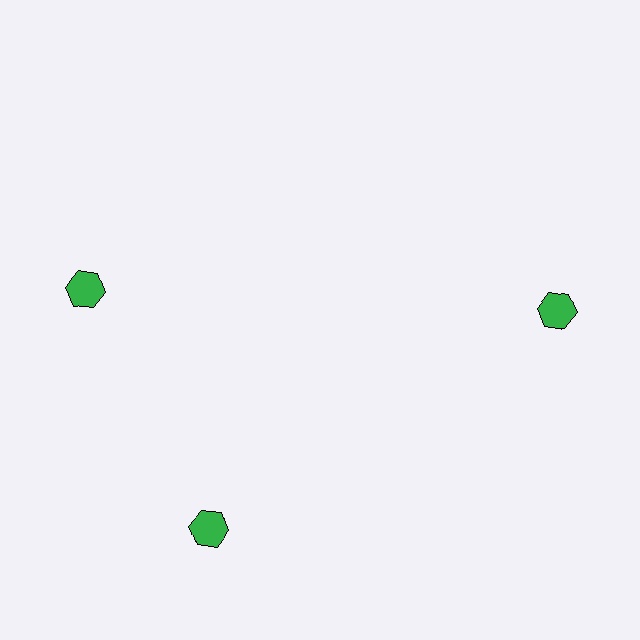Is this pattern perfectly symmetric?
No. The 3 green hexagons are arranged in a ring, but one element near the 11 o'clock position is rotated out of alignment along the ring, breaking the 3-fold rotational symmetry.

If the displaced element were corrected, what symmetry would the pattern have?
It would have 3-fold rotational symmetry — the pattern would map onto itself every 120 degrees.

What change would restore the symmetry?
The symmetry would be restored by rotating it back into even spacing with its neighbors so that all 3 hexagons sit at equal angles and equal distance from the center.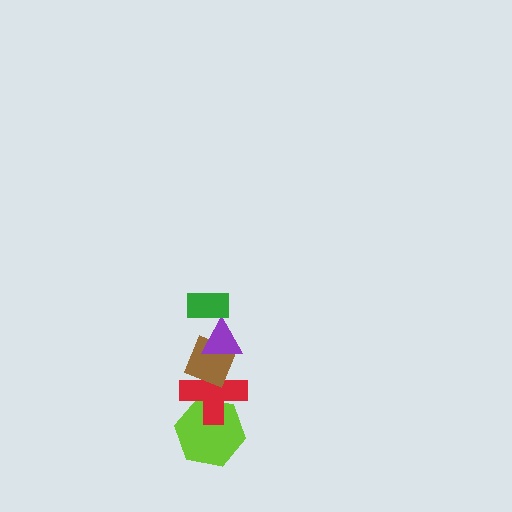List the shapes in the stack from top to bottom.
From top to bottom: the green rectangle, the purple triangle, the brown diamond, the red cross, the lime hexagon.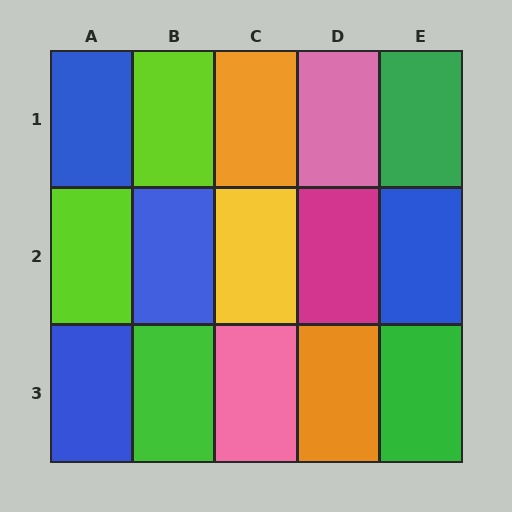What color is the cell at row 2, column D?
Magenta.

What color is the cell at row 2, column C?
Yellow.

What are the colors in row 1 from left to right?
Blue, lime, orange, pink, green.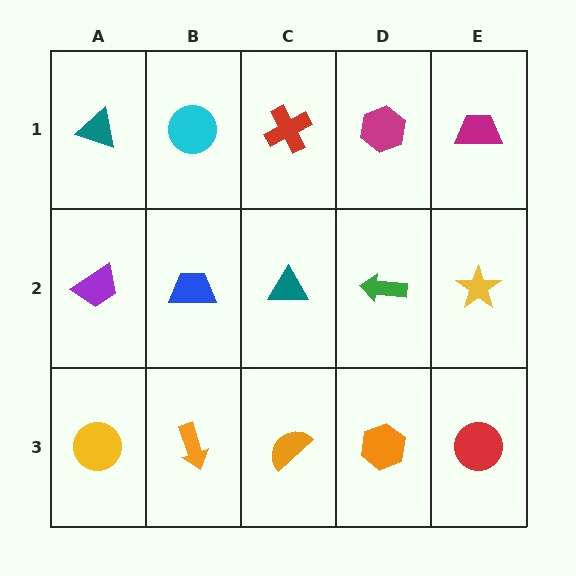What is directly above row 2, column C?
A red cross.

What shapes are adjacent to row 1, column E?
A yellow star (row 2, column E), a magenta hexagon (row 1, column D).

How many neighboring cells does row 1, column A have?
2.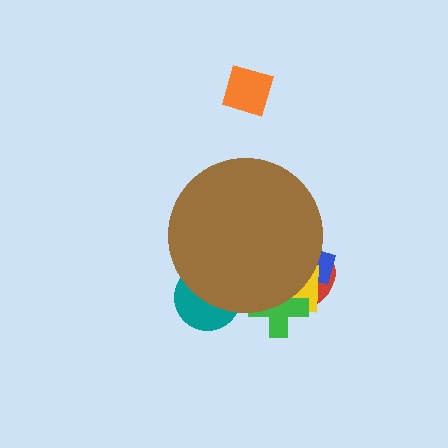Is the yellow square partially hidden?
Yes, the yellow square is partially hidden behind the brown circle.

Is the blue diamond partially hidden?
Yes, the blue diamond is partially hidden behind the brown circle.